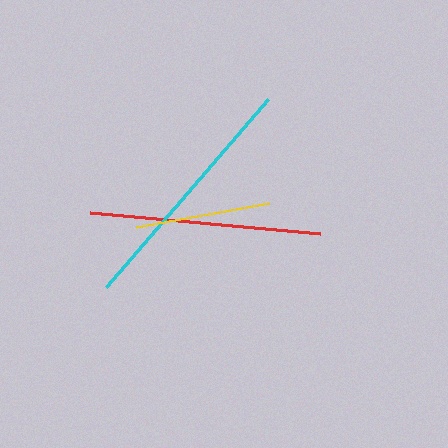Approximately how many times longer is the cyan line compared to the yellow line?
The cyan line is approximately 1.8 times the length of the yellow line.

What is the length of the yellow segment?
The yellow segment is approximately 136 pixels long.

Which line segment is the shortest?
The yellow line is the shortest at approximately 136 pixels.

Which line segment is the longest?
The cyan line is the longest at approximately 248 pixels.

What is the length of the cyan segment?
The cyan segment is approximately 248 pixels long.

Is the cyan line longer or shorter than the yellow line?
The cyan line is longer than the yellow line.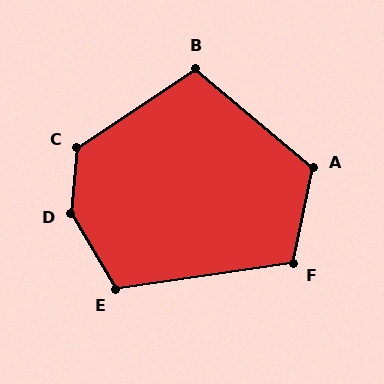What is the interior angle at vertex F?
Approximately 110 degrees (obtuse).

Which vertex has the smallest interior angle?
B, at approximately 106 degrees.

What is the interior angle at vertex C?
Approximately 129 degrees (obtuse).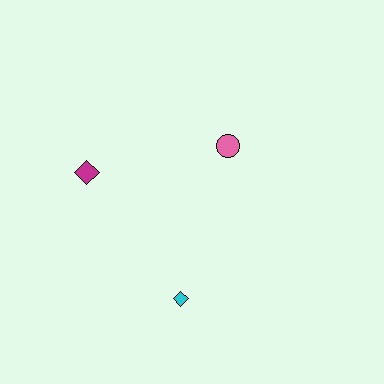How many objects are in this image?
There are 3 objects.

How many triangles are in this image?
There are no triangles.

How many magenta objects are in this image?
There is 1 magenta object.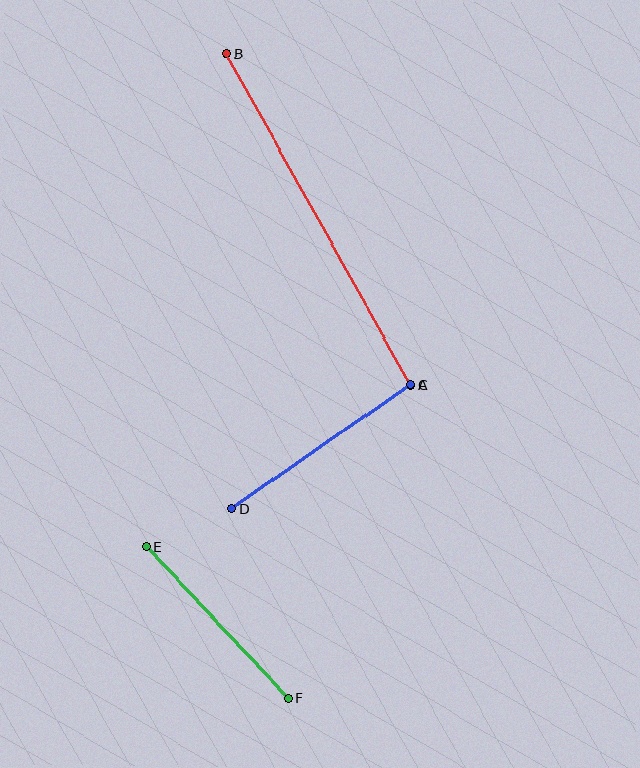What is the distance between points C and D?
The distance is approximately 218 pixels.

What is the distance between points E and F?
The distance is approximately 207 pixels.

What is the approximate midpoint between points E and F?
The midpoint is at approximately (217, 622) pixels.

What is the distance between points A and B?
The distance is approximately 379 pixels.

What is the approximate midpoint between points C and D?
The midpoint is at approximately (321, 447) pixels.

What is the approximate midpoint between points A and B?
The midpoint is at approximately (318, 220) pixels.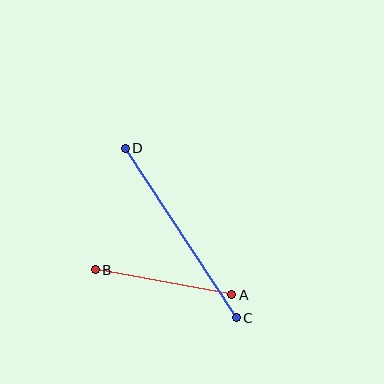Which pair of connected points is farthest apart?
Points C and D are farthest apart.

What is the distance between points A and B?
The distance is approximately 139 pixels.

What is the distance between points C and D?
The distance is approximately 202 pixels.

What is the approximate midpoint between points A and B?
The midpoint is at approximately (163, 282) pixels.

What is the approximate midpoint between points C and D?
The midpoint is at approximately (181, 233) pixels.